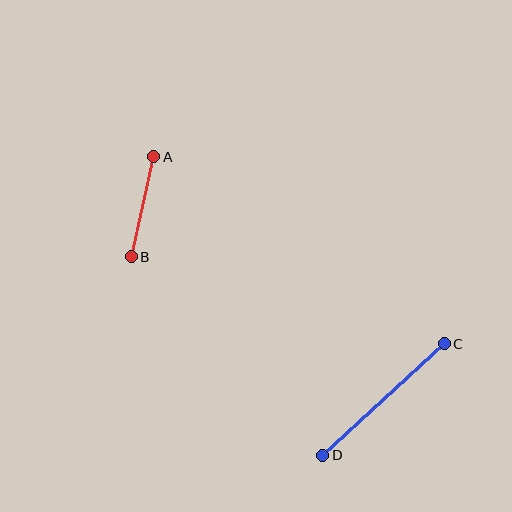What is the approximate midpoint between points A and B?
The midpoint is at approximately (142, 207) pixels.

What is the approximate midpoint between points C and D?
The midpoint is at approximately (384, 399) pixels.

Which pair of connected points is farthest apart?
Points C and D are farthest apart.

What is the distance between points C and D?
The distance is approximately 165 pixels.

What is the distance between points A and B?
The distance is approximately 102 pixels.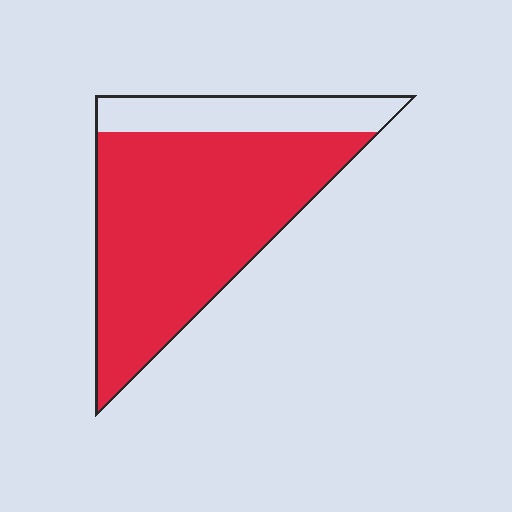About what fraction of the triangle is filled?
About four fifths (4/5).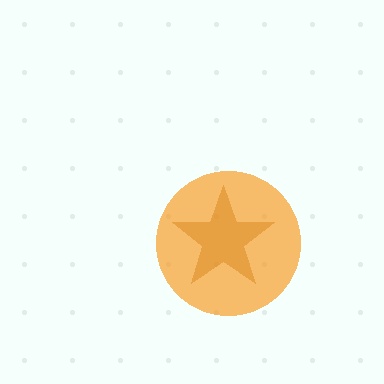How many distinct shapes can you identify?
There are 2 distinct shapes: a brown star, an orange circle.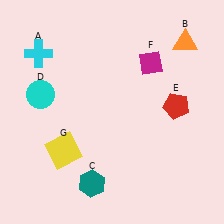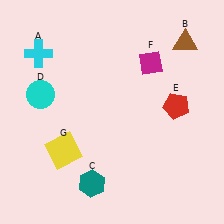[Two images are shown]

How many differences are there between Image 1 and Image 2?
There is 1 difference between the two images.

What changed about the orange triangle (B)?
In Image 1, B is orange. In Image 2, it changed to brown.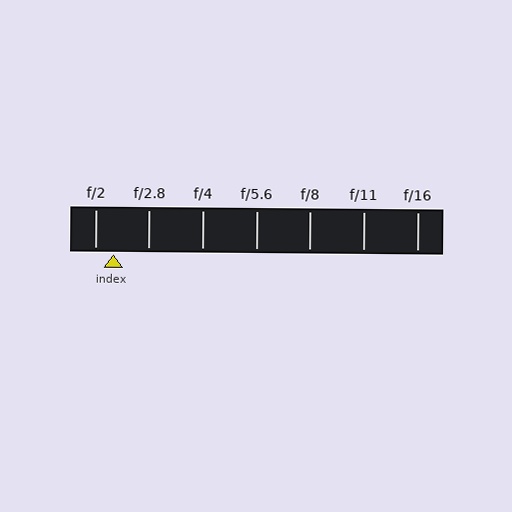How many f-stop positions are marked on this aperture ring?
There are 7 f-stop positions marked.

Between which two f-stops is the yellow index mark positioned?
The index mark is between f/2 and f/2.8.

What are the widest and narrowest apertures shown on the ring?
The widest aperture shown is f/2 and the narrowest is f/16.